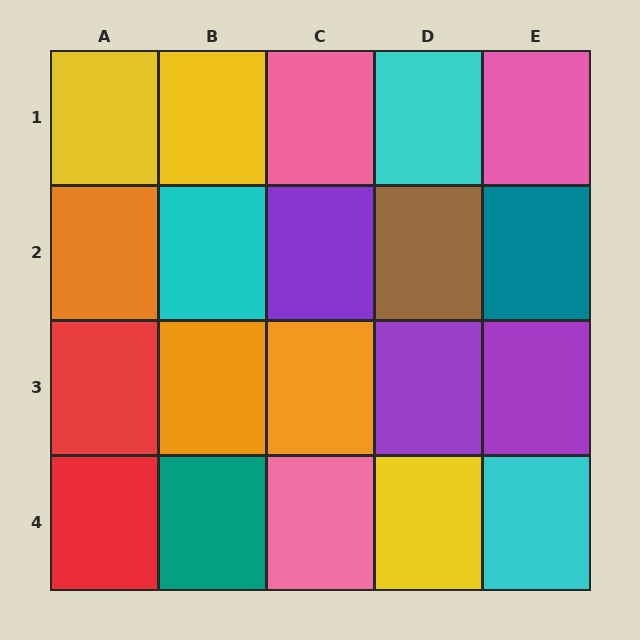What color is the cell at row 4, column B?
Teal.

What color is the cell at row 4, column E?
Cyan.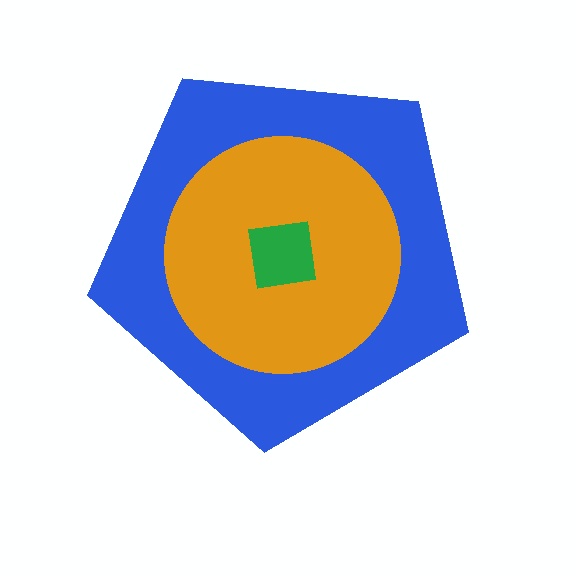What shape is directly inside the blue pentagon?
The orange circle.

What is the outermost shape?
The blue pentagon.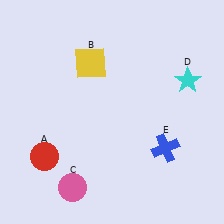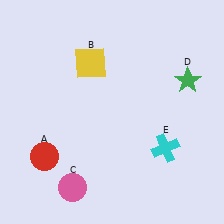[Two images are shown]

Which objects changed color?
D changed from cyan to green. E changed from blue to cyan.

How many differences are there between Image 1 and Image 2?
There are 2 differences between the two images.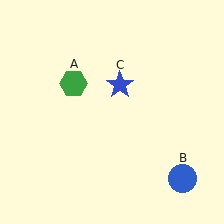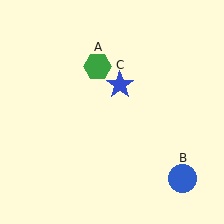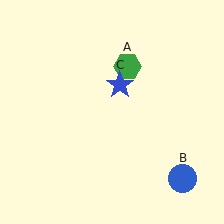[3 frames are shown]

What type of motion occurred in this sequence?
The green hexagon (object A) rotated clockwise around the center of the scene.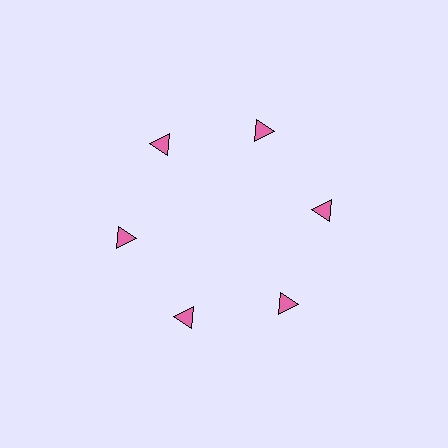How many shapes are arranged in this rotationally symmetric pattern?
There are 6 shapes, arranged in 6 groups of 1.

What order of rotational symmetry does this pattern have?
This pattern has 6-fold rotational symmetry.